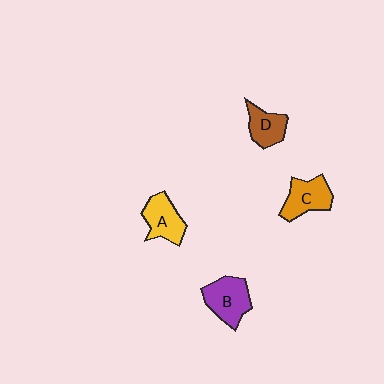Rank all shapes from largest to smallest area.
From largest to smallest: B (purple), C (orange), A (yellow), D (brown).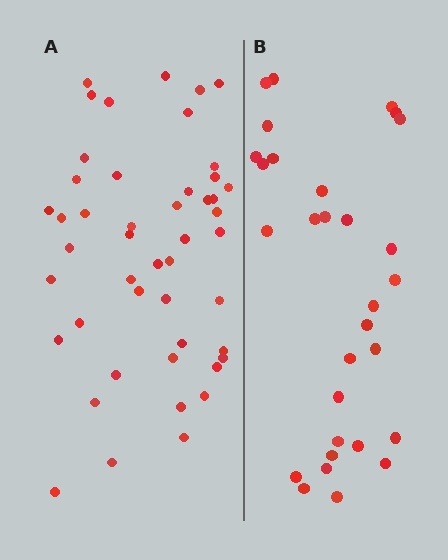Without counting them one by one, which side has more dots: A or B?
Region A (the left region) has more dots.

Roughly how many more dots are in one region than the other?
Region A has approximately 15 more dots than region B.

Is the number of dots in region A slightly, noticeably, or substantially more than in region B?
Region A has substantially more. The ratio is roughly 1.6 to 1.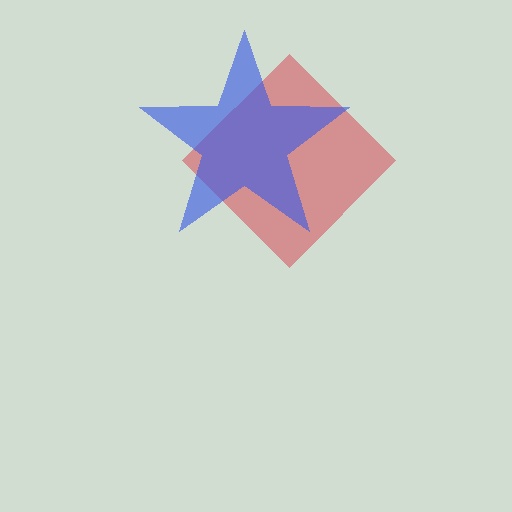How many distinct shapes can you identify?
There are 2 distinct shapes: a red diamond, a blue star.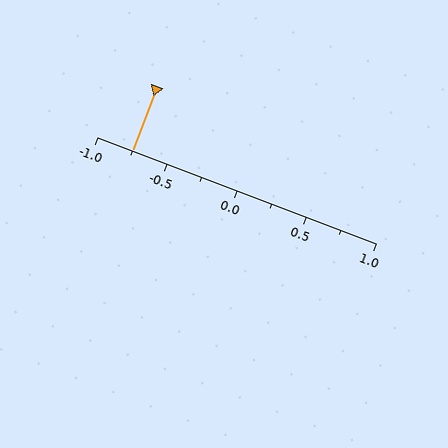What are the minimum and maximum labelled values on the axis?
The axis runs from -1.0 to 1.0.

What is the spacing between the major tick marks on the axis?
The major ticks are spaced 0.5 apart.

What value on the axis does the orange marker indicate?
The marker indicates approximately -0.75.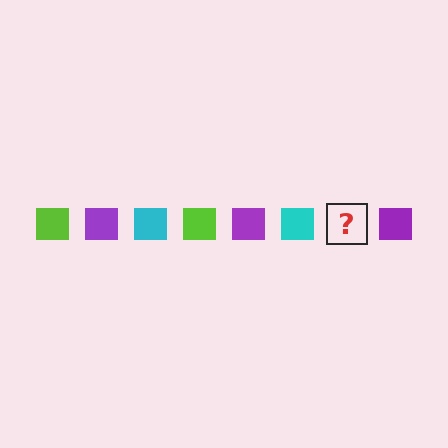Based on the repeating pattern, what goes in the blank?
The blank should be a lime square.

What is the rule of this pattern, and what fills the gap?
The rule is that the pattern cycles through lime, purple, cyan squares. The gap should be filled with a lime square.